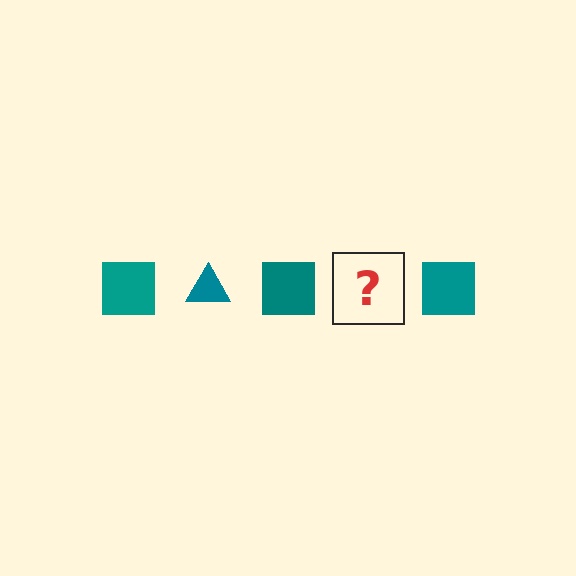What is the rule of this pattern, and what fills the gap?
The rule is that the pattern cycles through square, triangle shapes in teal. The gap should be filled with a teal triangle.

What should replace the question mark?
The question mark should be replaced with a teal triangle.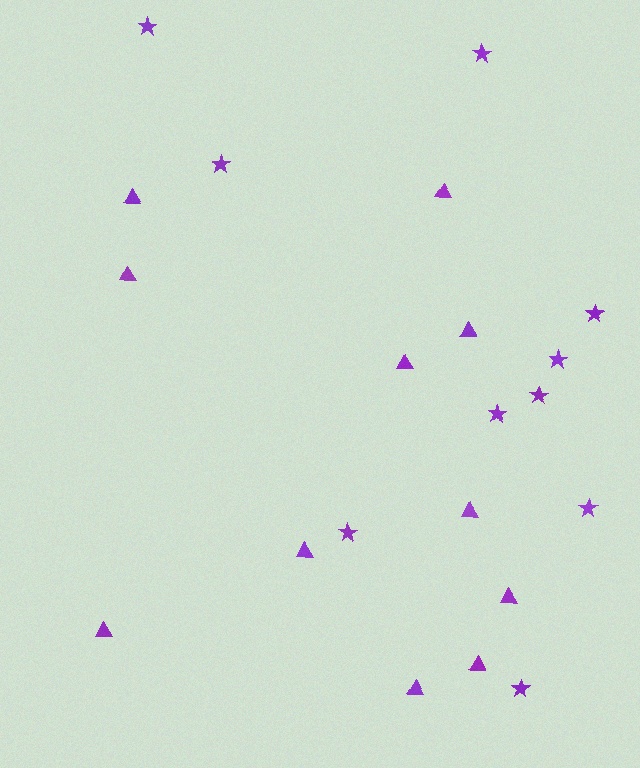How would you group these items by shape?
There are 2 groups: one group of triangles (11) and one group of stars (10).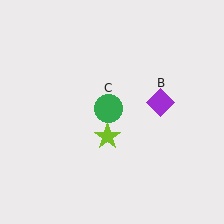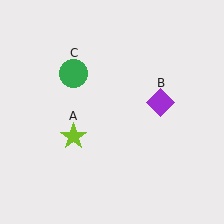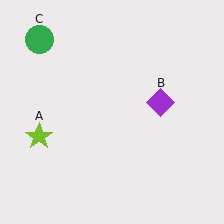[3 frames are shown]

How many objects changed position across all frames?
2 objects changed position: lime star (object A), green circle (object C).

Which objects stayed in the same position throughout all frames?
Purple diamond (object B) remained stationary.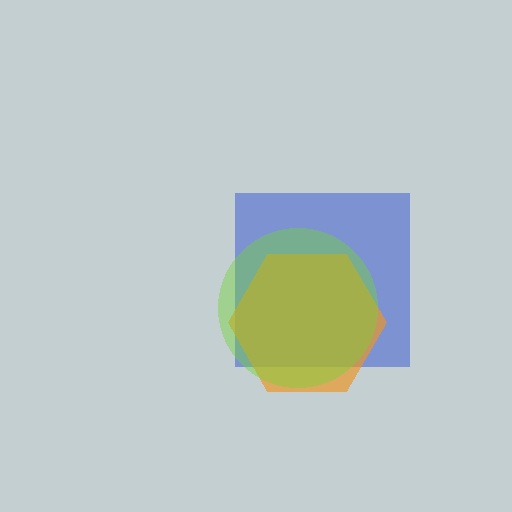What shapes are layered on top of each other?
The layered shapes are: a blue square, an orange hexagon, a lime circle.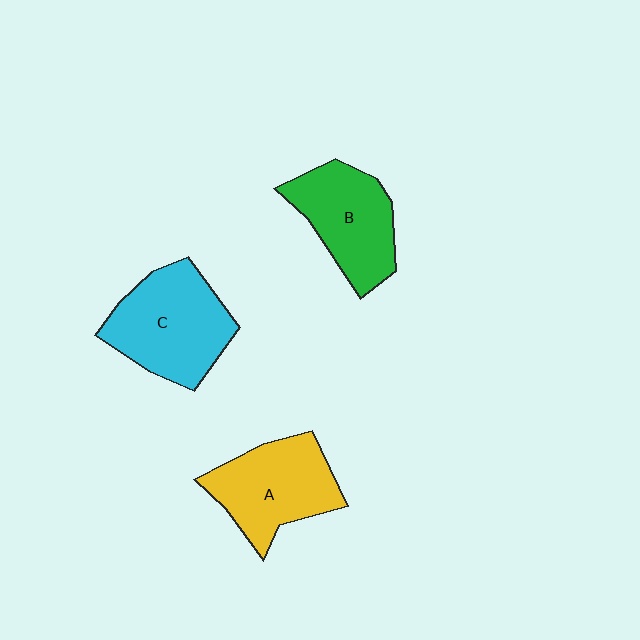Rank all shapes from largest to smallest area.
From largest to smallest: C (cyan), A (yellow), B (green).